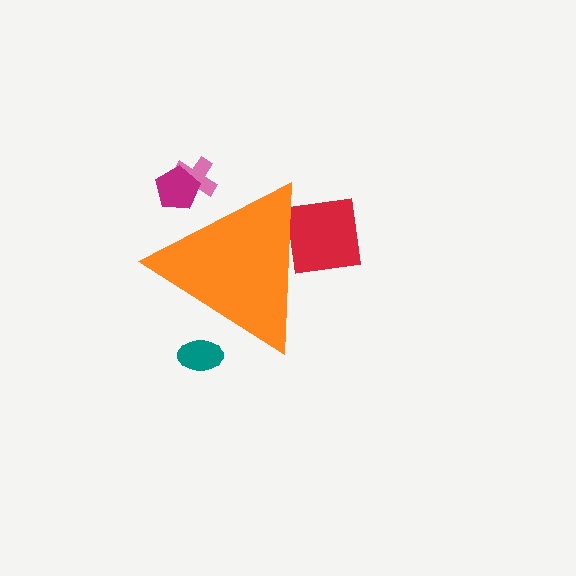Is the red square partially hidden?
Yes, the red square is partially hidden behind the orange triangle.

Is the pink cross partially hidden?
Yes, the pink cross is partially hidden behind the orange triangle.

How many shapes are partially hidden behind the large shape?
4 shapes are partially hidden.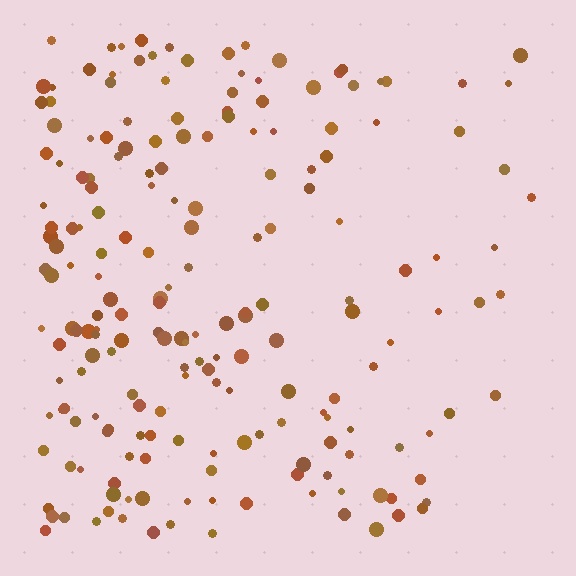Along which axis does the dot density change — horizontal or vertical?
Horizontal.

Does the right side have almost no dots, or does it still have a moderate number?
Still a moderate number, just noticeably fewer than the left.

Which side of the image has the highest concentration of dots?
The left.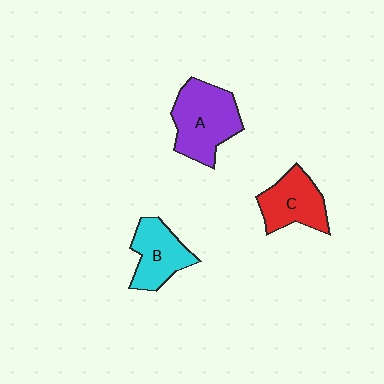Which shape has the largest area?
Shape A (purple).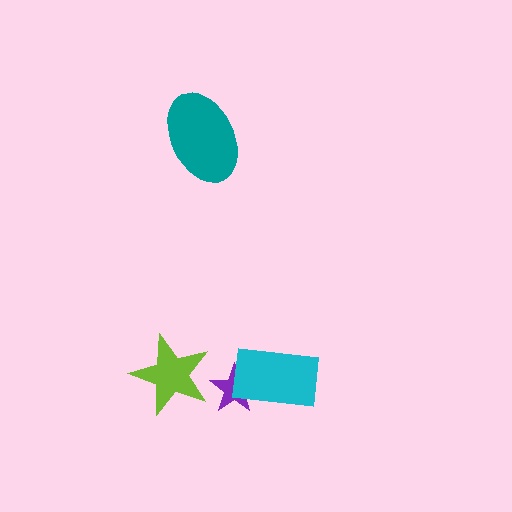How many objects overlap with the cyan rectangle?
1 object overlaps with the cyan rectangle.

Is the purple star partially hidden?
Yes, it is partially covered by another shape.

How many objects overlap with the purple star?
1 object overlaps with the purple star.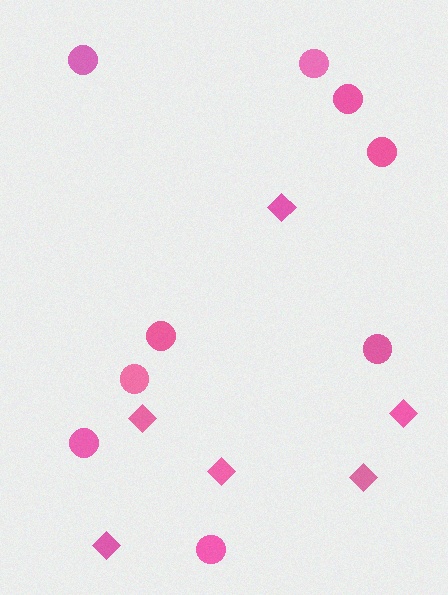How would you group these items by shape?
There are 2 groups: one group of diamonds (6) and one group of circles (9).